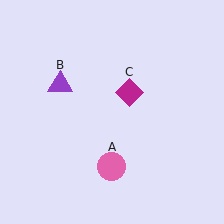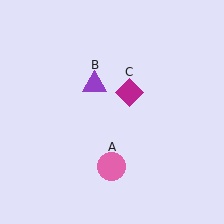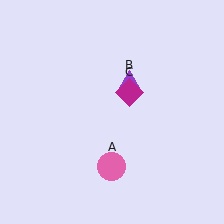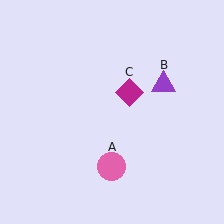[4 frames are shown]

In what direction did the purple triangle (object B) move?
The purple triangle (object B) moved right.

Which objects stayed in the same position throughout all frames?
Pink circle (object A) and magenta diamond (object C) remained stationary.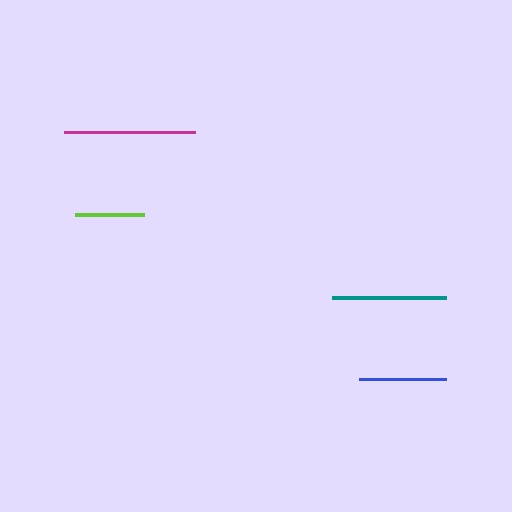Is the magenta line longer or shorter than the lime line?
The magenta line is longer than the lime line.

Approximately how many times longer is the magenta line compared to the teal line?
The magenta line is approximately 1.1 times the length of the teal line.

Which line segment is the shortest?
The lime line is the shortest at approximately 69 pixels.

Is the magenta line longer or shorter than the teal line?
The magenta line is longer than the teal line.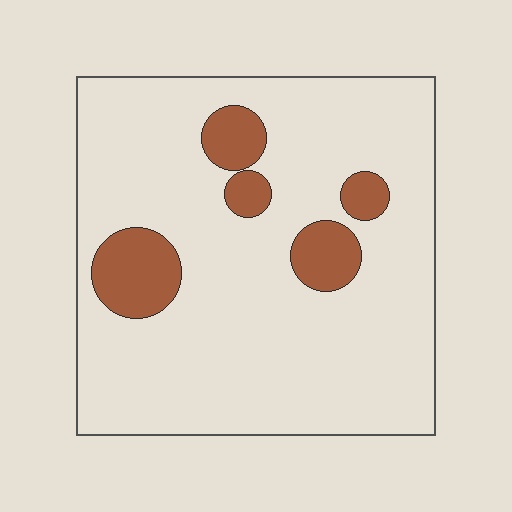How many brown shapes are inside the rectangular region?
5.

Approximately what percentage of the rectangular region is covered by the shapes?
Approximately 15%.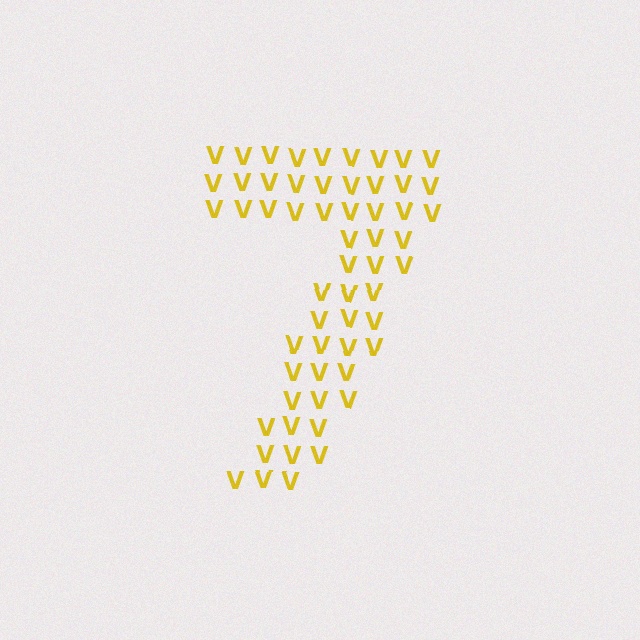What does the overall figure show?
The overall figure shows the digit 7.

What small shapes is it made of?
It is made of small letter V's.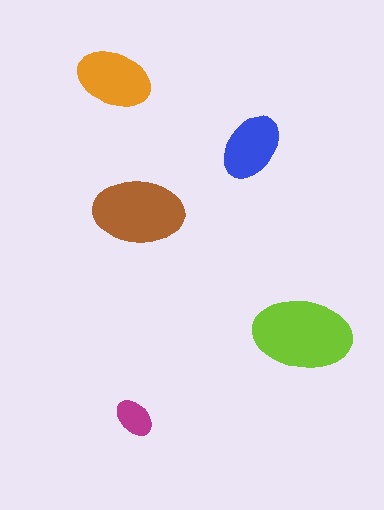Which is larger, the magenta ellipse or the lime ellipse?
The lime one.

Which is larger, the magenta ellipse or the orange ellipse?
The orange one.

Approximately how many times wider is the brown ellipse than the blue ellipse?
About 1.5 times wider.